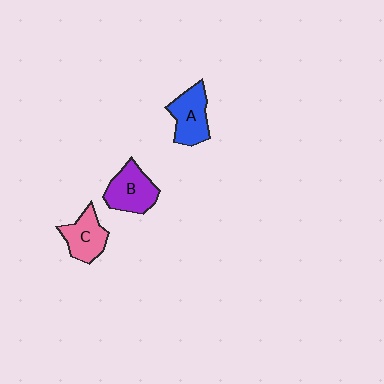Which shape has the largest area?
Shape B (purple).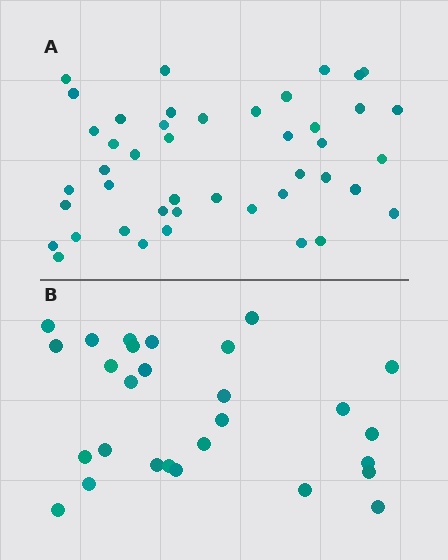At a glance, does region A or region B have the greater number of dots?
Region A (the top region) has more dots.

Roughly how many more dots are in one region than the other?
Region A has approximately 15 more dots than region B.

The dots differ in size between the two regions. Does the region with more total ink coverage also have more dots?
No. Region B has more total ink coverage because its dots are larger, but region A actually contains more individual dots. Total area can be misleading — the number of items is what matters here.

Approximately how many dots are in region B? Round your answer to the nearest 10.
About 30 dots. (The exact count is 28, which rounds to 30.)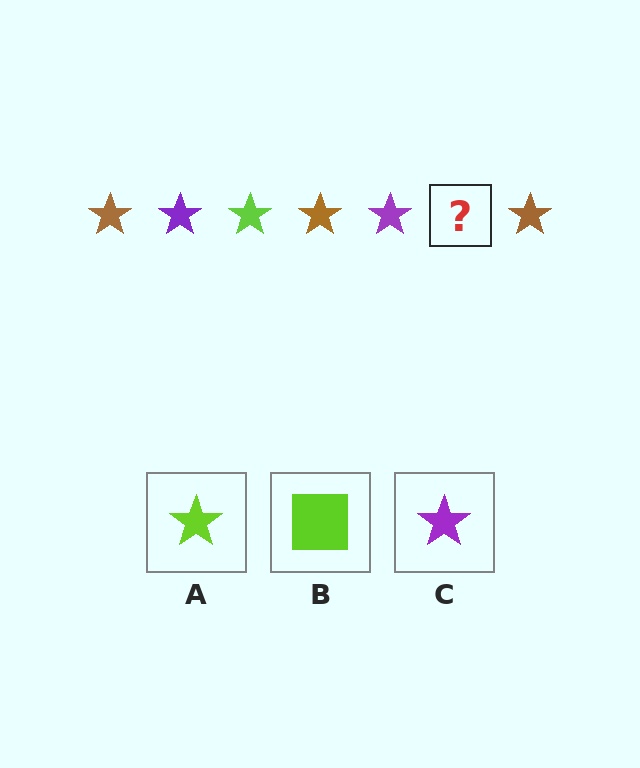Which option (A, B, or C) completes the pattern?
A.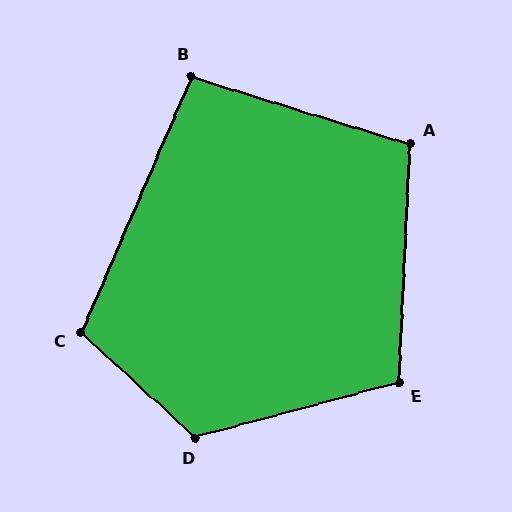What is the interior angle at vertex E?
Approximately 108 degrees (obtuse).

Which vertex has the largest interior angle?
D, at approximately 123 degrees.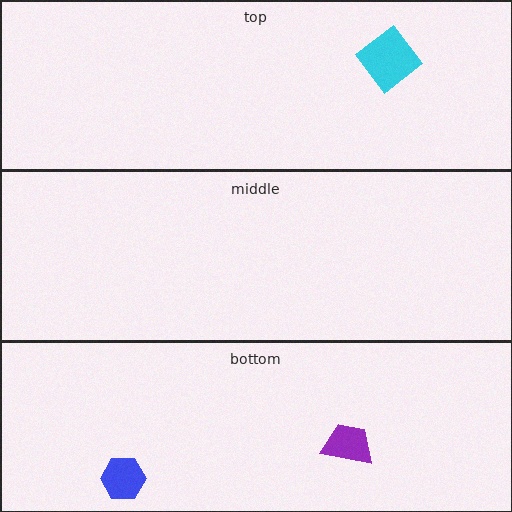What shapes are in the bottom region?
The purple trapezoid, the blue hexagon.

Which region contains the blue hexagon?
The bottom region.